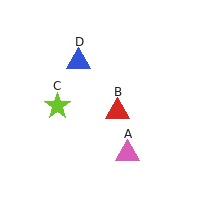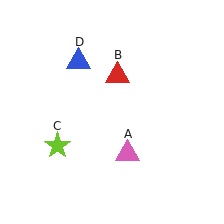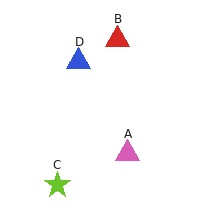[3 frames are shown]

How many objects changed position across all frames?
2 objects changed position: red triangle (object B), lime star (object C).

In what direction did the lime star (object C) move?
The lime star (object C) moved down.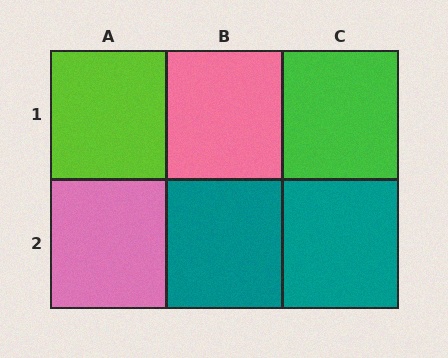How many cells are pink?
2 cells are pink.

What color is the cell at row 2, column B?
Teal.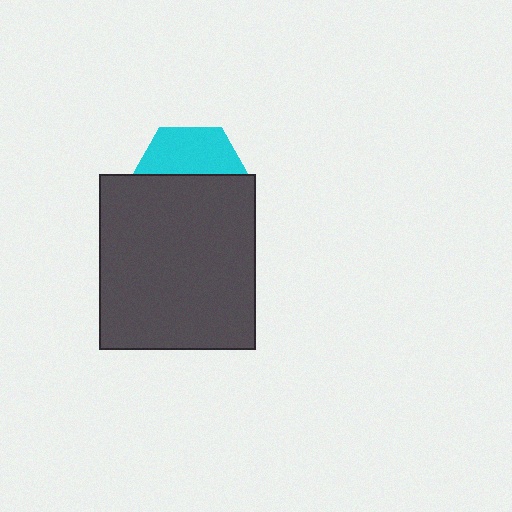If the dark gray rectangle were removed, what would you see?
You would see the complete cyan hexagon.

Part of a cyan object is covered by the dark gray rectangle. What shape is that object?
It is a hexagon.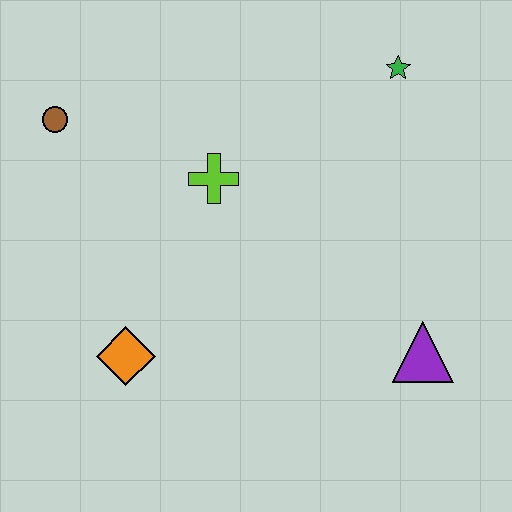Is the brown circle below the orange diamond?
No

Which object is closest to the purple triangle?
The lime cross is closest to the purple triangle.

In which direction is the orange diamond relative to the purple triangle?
The orange diamond is to the left of the purple triangle.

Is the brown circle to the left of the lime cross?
Yes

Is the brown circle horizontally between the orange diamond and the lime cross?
No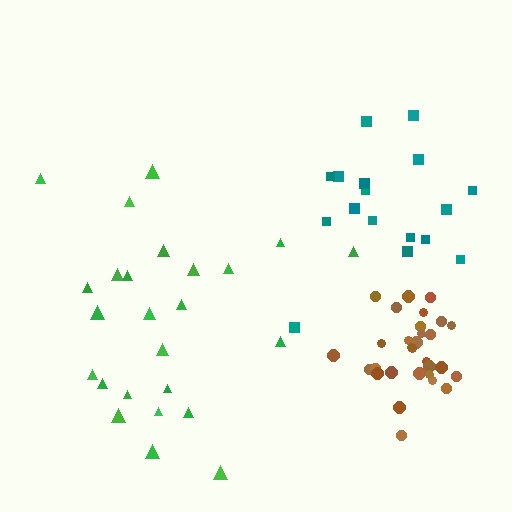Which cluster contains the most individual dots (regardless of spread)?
Brown (33).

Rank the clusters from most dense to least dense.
brown, green, teal.